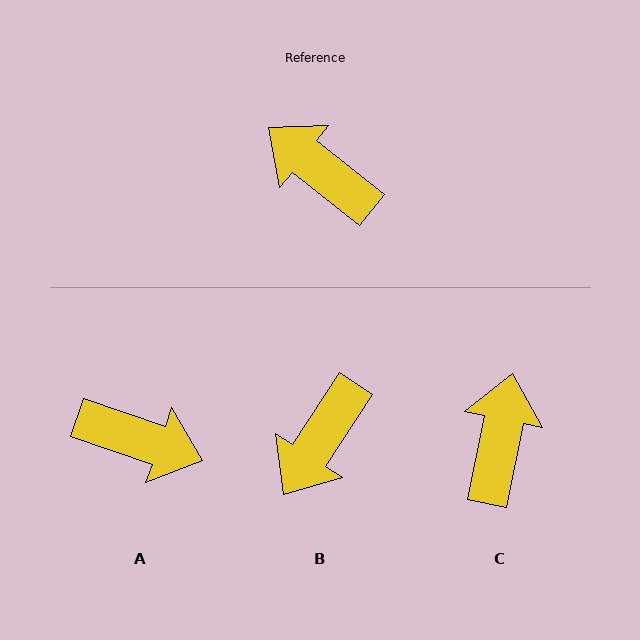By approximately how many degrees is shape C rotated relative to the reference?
Approximately 63 degrees clockwise.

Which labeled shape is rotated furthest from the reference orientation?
A, about 161 degrees away.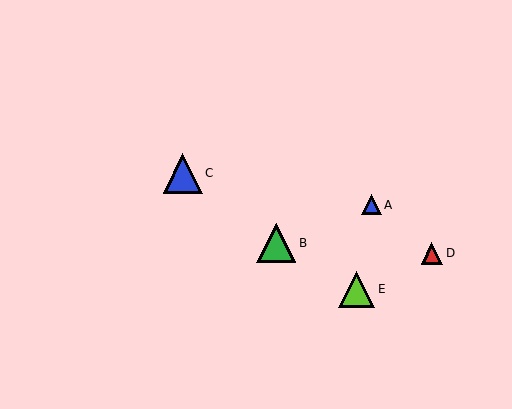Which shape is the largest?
The green triangle (labeled B) is the largest.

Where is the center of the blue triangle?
The center of the blue triangle is at (371, 205).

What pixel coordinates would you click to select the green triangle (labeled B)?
Click at (276, 243) to select the green triangle B.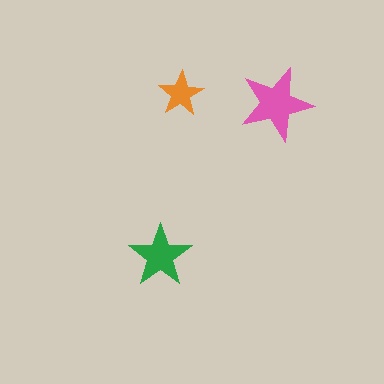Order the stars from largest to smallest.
the pink one, the green one, the orange one.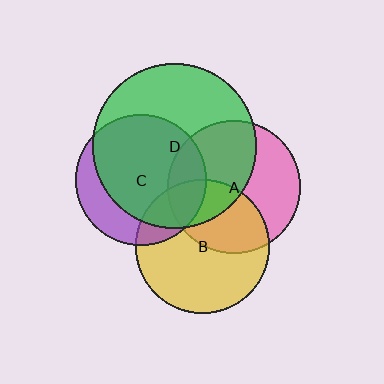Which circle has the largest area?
Circle D (green).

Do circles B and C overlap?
Yes.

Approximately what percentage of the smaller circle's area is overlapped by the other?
Approximately 20%.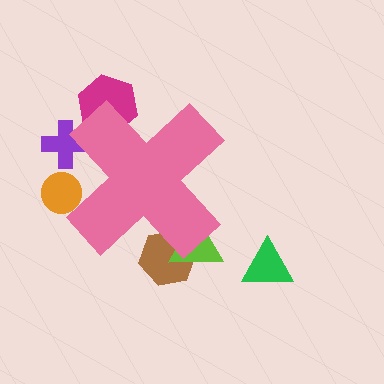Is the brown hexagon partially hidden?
Yes, the brown hexagon is partially hidden behind the pink cross.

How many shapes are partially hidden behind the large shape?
5 shapes are partially hidden.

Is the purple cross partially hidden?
Yes, the purple cross is partially hidden behind the pink cross.